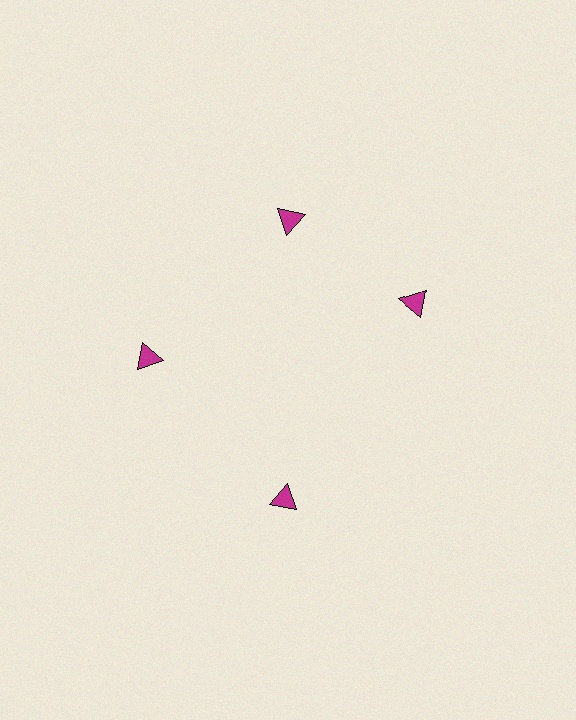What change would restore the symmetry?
The symmetry would be restored by rotating it back into even spacing with its neighbors so that all 4 triangles sit at equal angles and equal distance from the center.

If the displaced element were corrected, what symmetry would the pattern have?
It would have 4-fold rotational symmetry — the pattern would map onto itself every 90 degrees.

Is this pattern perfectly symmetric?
No. The 4 magenta triangles are arranged in a ring, but one element near the 3 o'clock position is rotated out of alignment along the ring, breaking the 4-fold rotational symmetry.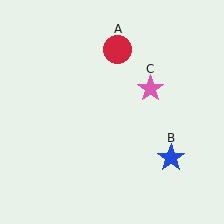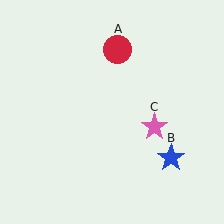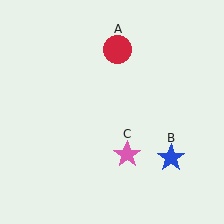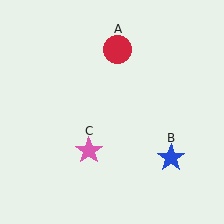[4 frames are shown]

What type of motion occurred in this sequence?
The pink star (object C) rotated clockwise around the center of the scene.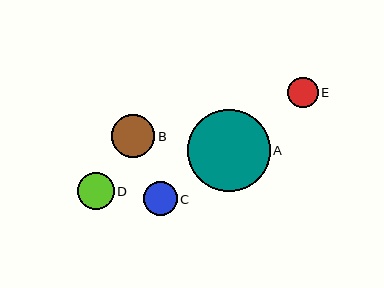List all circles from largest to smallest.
From largest to smallest: A, B, D, C, E.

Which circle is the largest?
Circle A is the largest with a size of approximately 83 pixels.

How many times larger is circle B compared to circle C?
Circle B is approximately 1.3 times the size of circle C.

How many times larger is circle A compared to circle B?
Circle A is approximately 1.9 times the size of circle B.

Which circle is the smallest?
Circle E is the smallest with a size of approximately 31 pixels.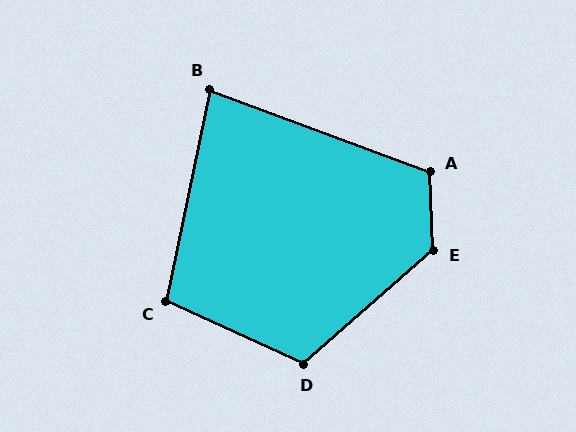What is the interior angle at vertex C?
Approximately 103 degrees (obtuse).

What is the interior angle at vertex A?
Approximately 112 degrees (obtuse).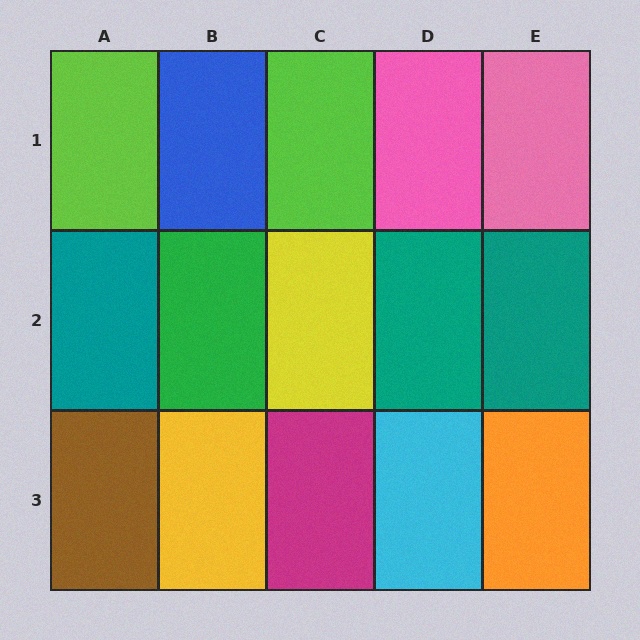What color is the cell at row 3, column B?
Yellow.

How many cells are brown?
1 cell is brown.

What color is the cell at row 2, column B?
Green.